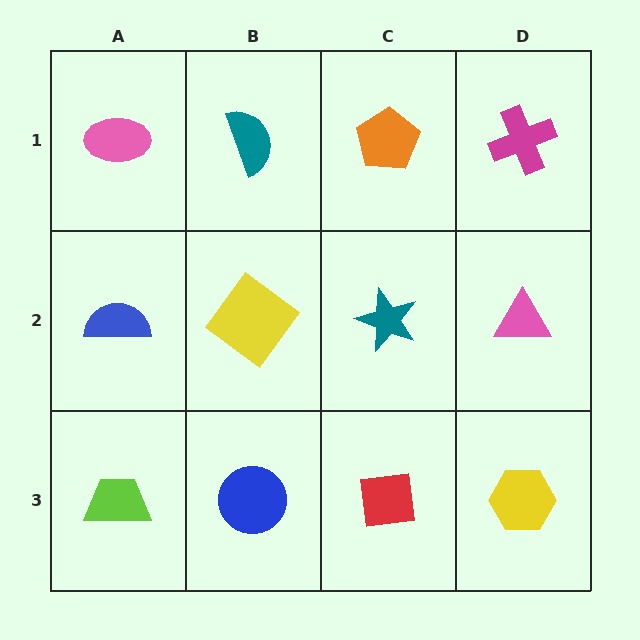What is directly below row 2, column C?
A red square.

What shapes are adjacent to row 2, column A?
A pink ellipse (row 1, column A), a lime trapezoid (row 3, column A), a yellow diamond (row 2, column B).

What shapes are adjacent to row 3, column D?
A pink triangle (row 2, column D), a red square (row 3, column C).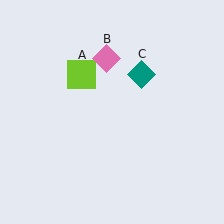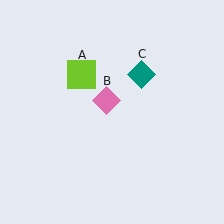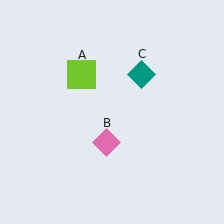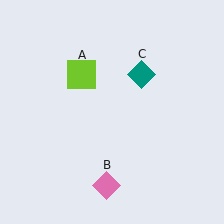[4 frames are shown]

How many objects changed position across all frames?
1 object changed position: pink diamond (object B).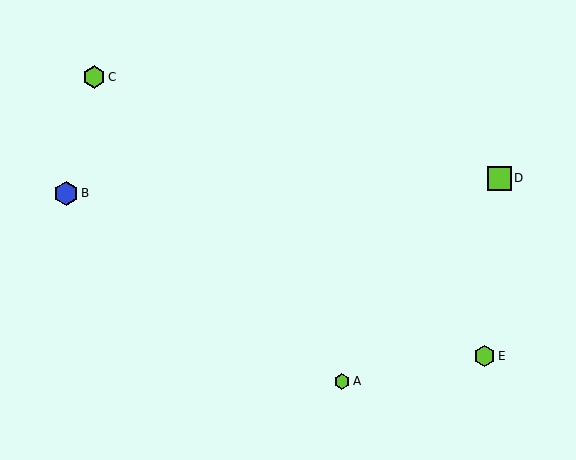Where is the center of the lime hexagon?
The center of the lime hexagon is at (94, 77).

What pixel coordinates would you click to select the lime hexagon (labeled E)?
Click at (485, 356) to select the lime hexagon E.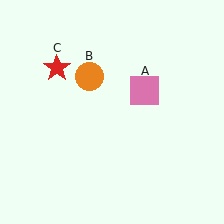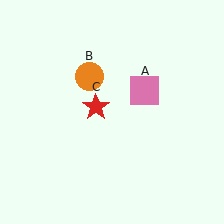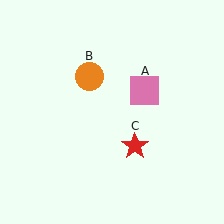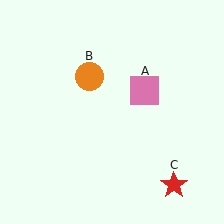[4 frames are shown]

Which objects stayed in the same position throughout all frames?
Pink square (object A) and orange circle (object B) remained stationary.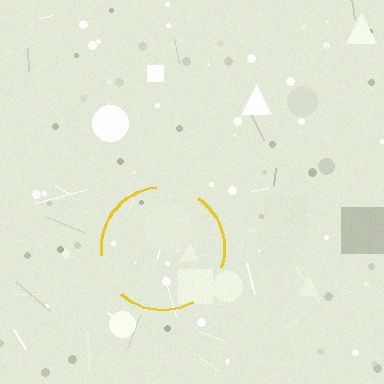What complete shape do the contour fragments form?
The contour fragments form a circle.